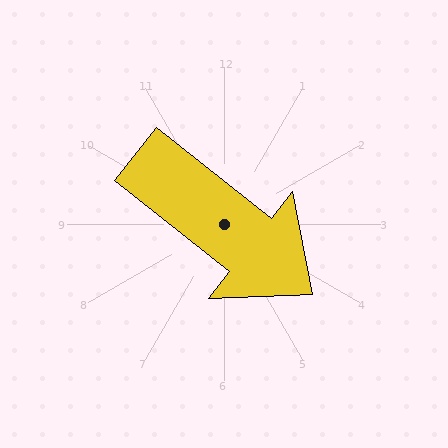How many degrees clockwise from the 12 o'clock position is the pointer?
Approximately 128 degrees.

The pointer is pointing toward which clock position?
Roughly 4 o'clock.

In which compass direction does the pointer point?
Southeast.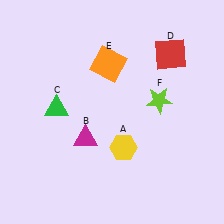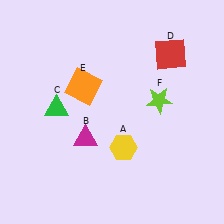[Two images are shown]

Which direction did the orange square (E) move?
The orange square (E) moved left.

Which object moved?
The orange square (E) moved left.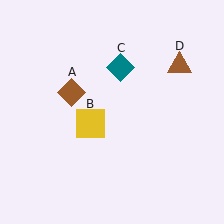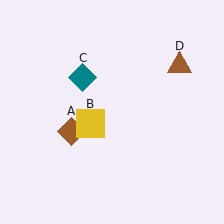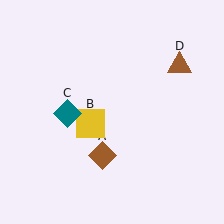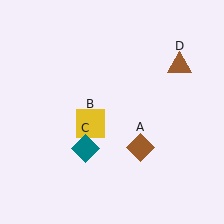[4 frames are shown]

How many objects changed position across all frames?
2 objects changed position: brown diamond (object A), teal diamond (object C).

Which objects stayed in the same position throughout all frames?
Yellow square (object B) and brown triangle (object D) remained stationary.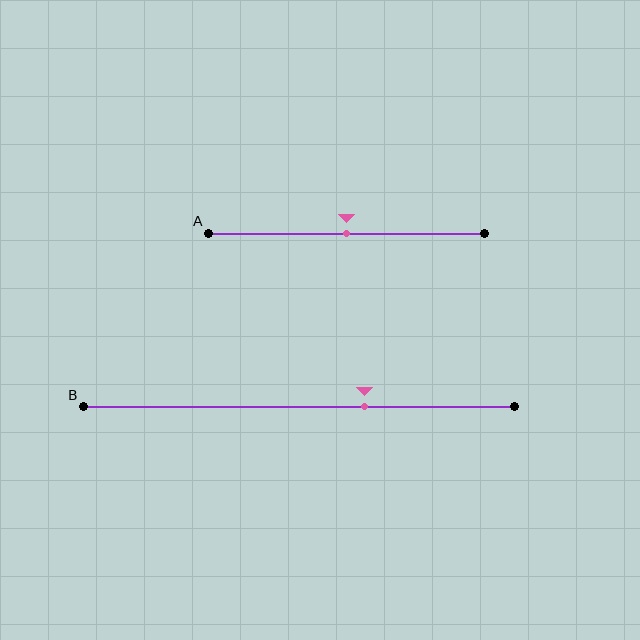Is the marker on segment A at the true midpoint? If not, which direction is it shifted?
Yes, the marker on segment A is at the true midpoint.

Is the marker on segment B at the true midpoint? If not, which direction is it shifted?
No, the marker on segment B is shifted to the right by about 15% of the segment length.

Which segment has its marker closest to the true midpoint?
Segment A has its marker closest to the true midpoint.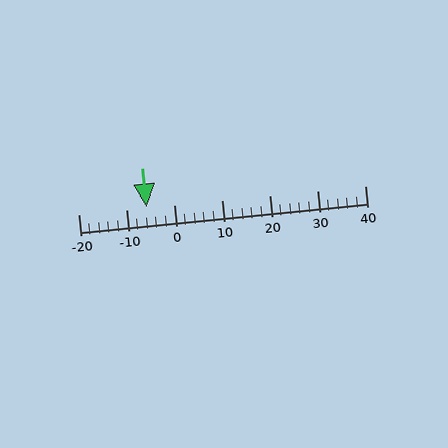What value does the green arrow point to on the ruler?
The green arrow points to approximately -6.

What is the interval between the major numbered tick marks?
The major tick marks are spaced 10 units apart.